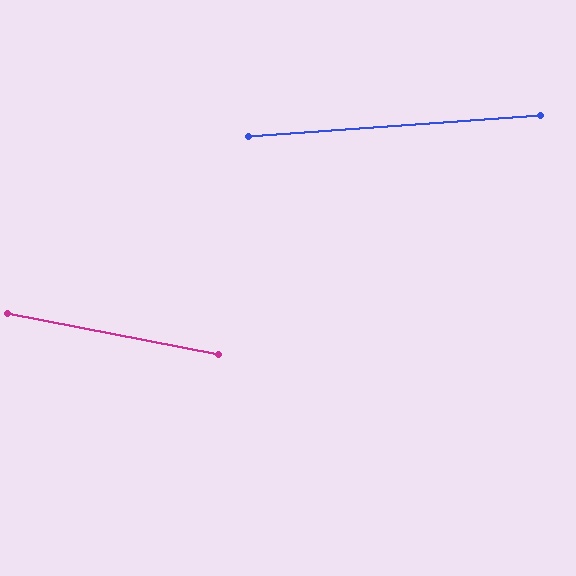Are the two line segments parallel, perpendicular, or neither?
Neither parallel nor perpendicular — they differ by about 15°.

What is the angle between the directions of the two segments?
Approximately 15 degrees.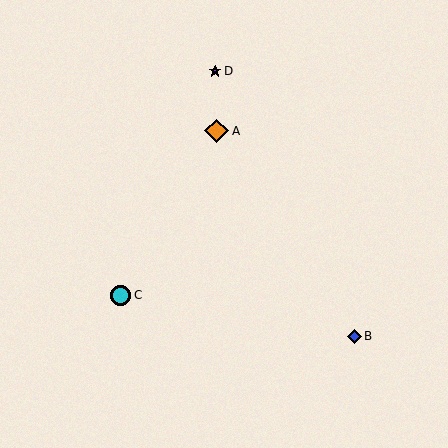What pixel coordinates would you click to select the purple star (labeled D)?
Click at (215, 71) to select the purple star D.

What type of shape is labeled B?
Shape B is a blue diamond.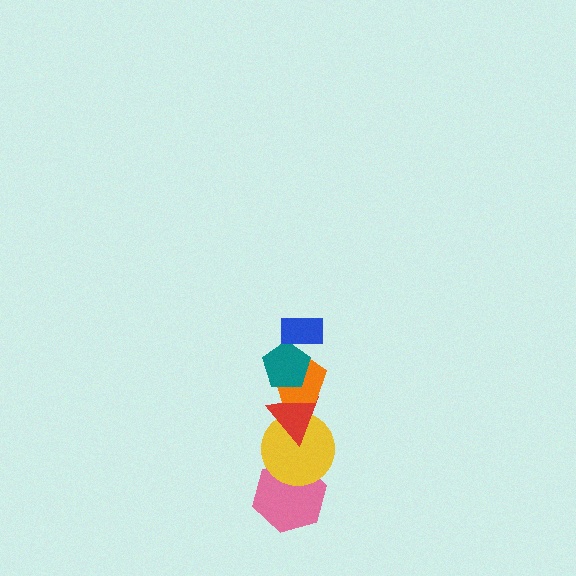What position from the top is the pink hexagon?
The pink hexagon is 6th from the top.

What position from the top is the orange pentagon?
The orange pentagon is 3rd from the top.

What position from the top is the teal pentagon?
The teal pentagon is 2nd from the top.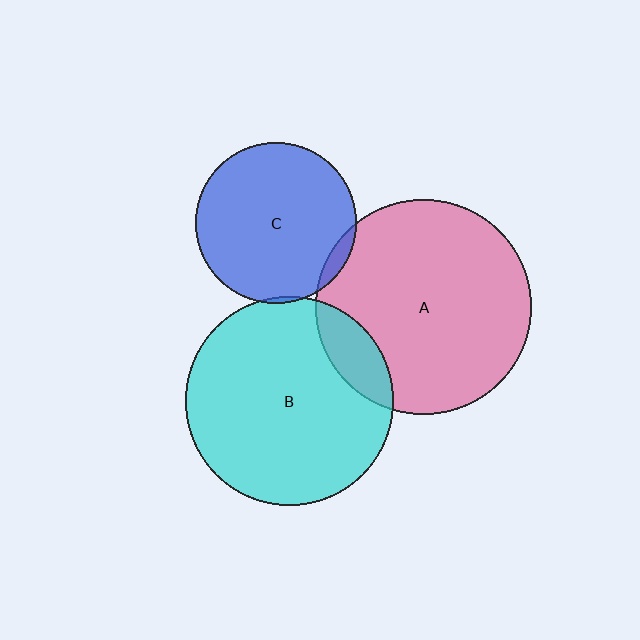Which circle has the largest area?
Circle A (pink).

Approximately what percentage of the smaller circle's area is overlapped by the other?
Approximately 5%.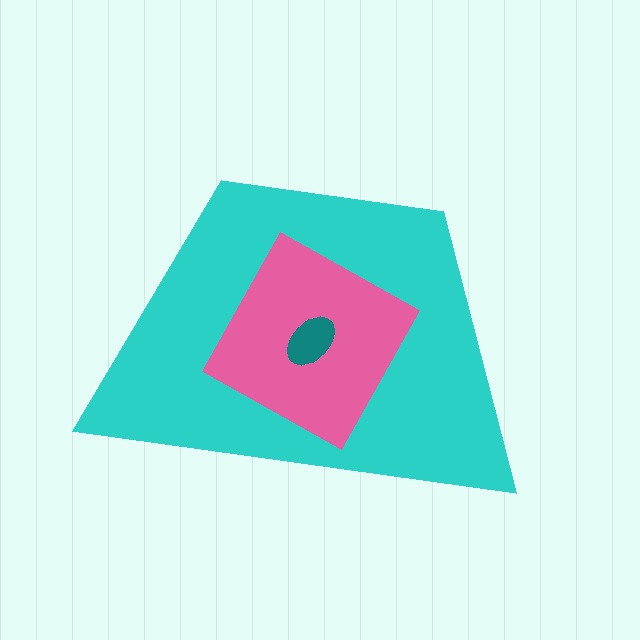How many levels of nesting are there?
3.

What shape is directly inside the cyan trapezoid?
The pink diamond.